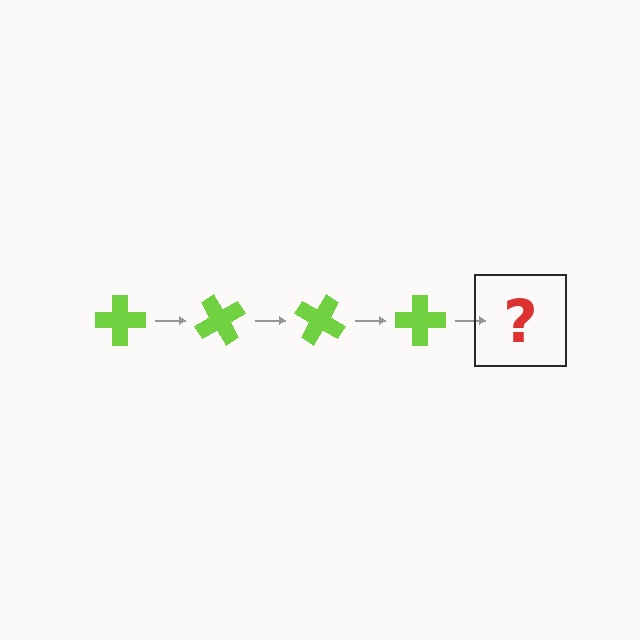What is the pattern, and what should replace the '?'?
The pattern is that the cross rotates 60 degrees each step. The '?' should be a lime cross rotated 240 degrees.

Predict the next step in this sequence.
The next step is a lime cross rotated 240 degrees.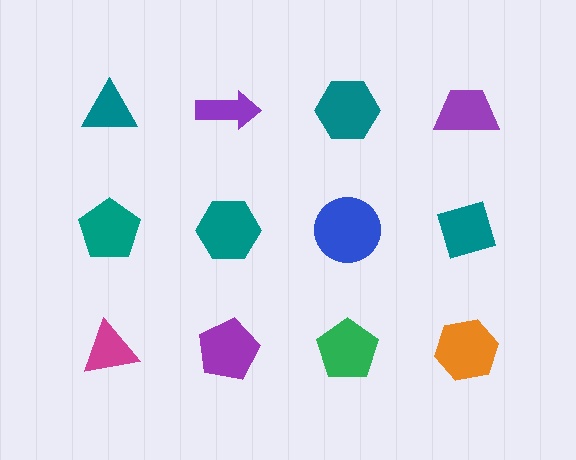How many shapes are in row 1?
4 shapes.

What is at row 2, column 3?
A blue circle.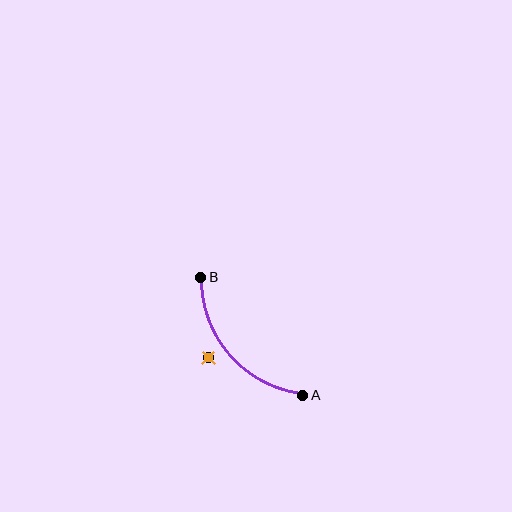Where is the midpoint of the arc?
The arc midpoint is the point on the curve farthest from the straight line joining A and B. It sits below and to the left of that line.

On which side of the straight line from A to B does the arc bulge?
The arc bulges below and to the left of the straight line connecting A and B.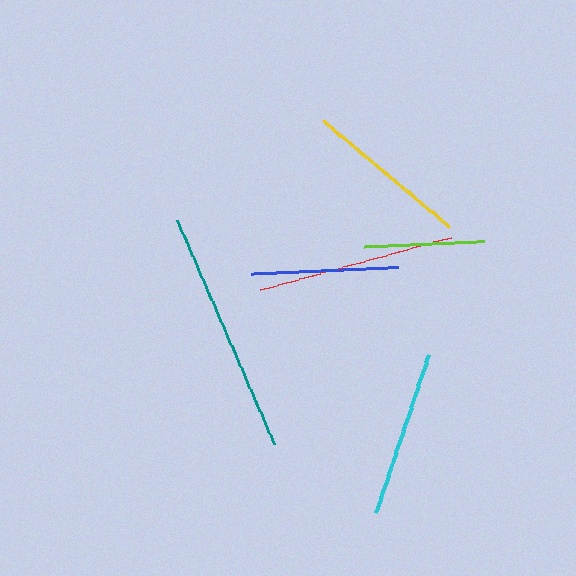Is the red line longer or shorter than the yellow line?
The red line is longer than the yellow line.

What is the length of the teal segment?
The teal segment is approximately 244 pixels long.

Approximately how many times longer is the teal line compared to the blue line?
The teal line is approximately 1.7 times the length of the blue line.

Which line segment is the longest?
The teal line is the longest at approximately 244 pixels.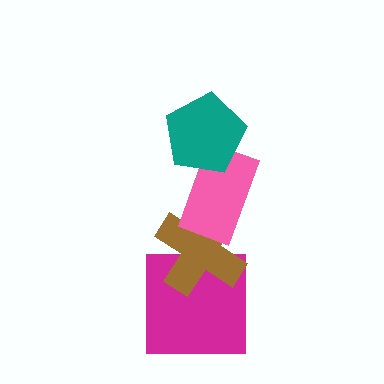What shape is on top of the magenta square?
The brown cross is on top of the magenta square.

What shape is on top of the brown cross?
The pink rectangle is on top of the brown cross.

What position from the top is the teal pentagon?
The teal pentagon is 1st from the top.